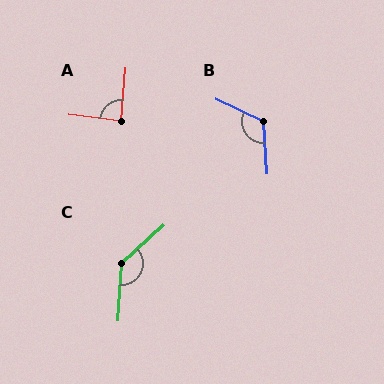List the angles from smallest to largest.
A (89°), B (119°), C (135°).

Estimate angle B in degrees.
Approximately 119 degrees.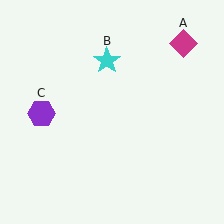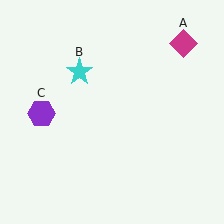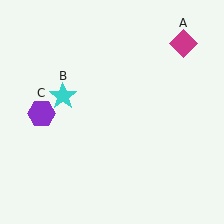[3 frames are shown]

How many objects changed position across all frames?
1 object changed position: cyan star (object B).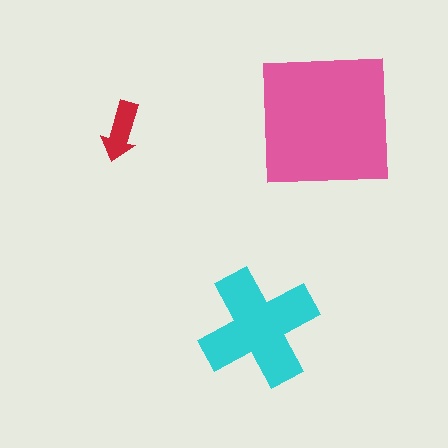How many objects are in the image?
There are 3 objects in the image.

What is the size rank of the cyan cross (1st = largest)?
2nd.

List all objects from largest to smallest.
The pink square, the cyan cross, the red arrow.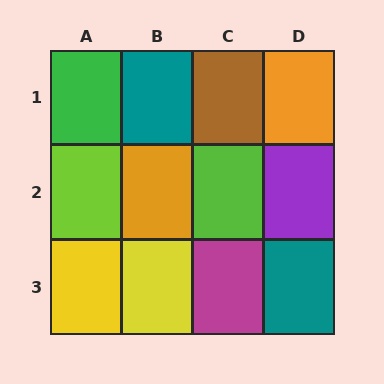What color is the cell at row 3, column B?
Yellow.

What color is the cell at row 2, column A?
Lime.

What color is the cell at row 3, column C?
Magenta.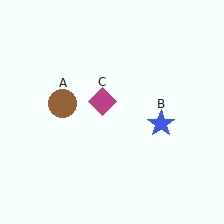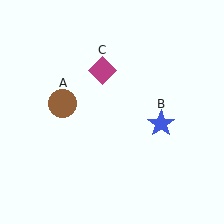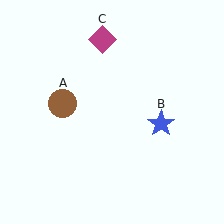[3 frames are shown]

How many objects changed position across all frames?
1 object changed position: magenta diamond (object C).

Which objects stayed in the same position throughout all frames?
Brown circle (object A) and blue star (object B) remained stationary.